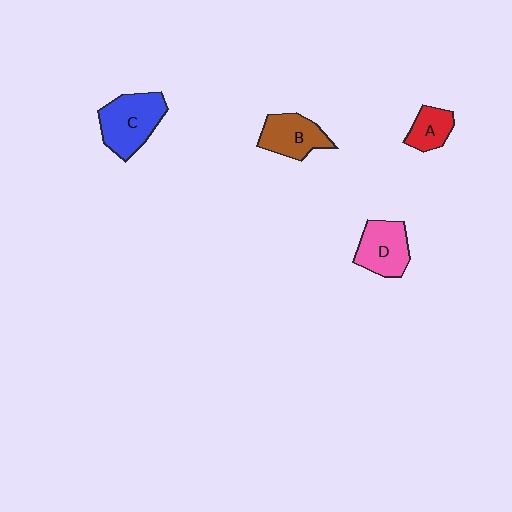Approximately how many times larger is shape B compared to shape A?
Approximately 1.5 times.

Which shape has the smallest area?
Shape A (red).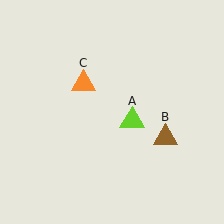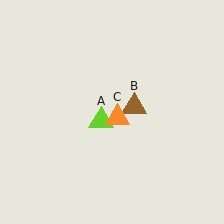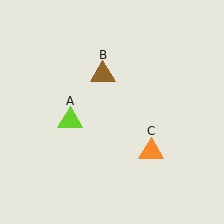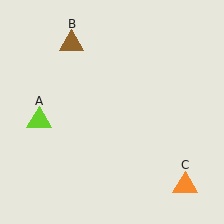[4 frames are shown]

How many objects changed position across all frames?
3 objects changed position: lime triangle (object A), brown triangle (object B), orange triangle (object C).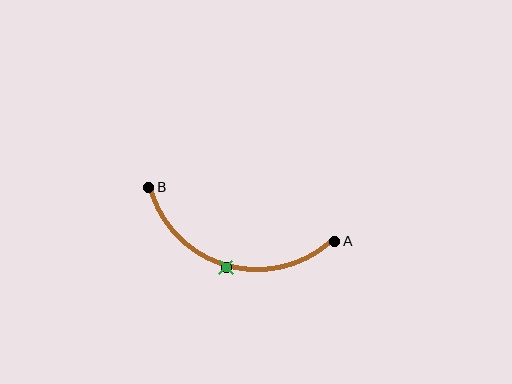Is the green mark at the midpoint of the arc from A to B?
Yes. The green mark lies on the arc at equal arc-length from both A and B — it is the arc midpoint.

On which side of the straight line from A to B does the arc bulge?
The arc bulges below the straight line connecting A and B.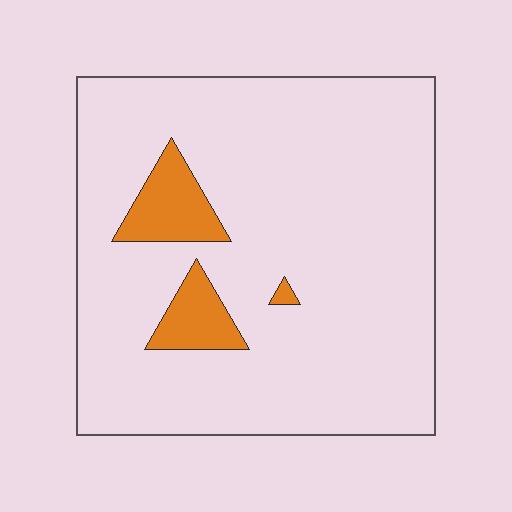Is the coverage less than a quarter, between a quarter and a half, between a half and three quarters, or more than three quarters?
Less than a quarter.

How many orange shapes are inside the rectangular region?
3.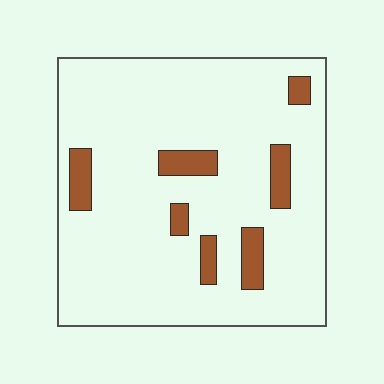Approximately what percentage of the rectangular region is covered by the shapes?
Approximately 10%.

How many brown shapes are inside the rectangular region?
7.